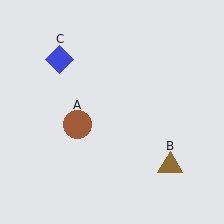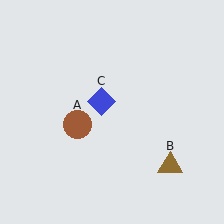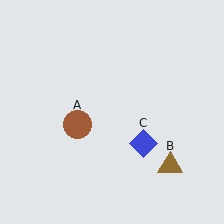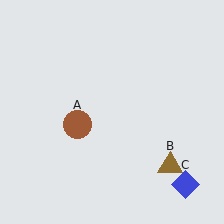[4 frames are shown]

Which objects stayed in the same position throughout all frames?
Brown circle (object A) and brown triangle (object B) remained stationary.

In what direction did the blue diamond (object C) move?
The blue diamond (object C) moved down and to the right.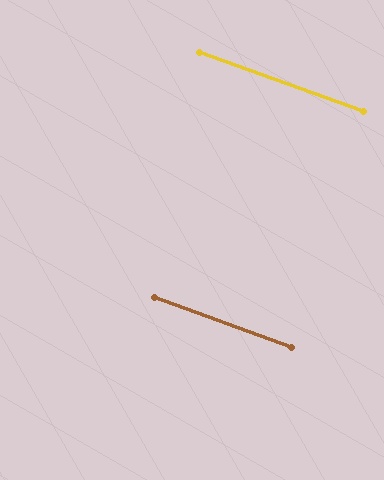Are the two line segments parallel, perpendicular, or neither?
Parallel — their directions differ by only 0.4°.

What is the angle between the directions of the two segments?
Approximately 0 degrees.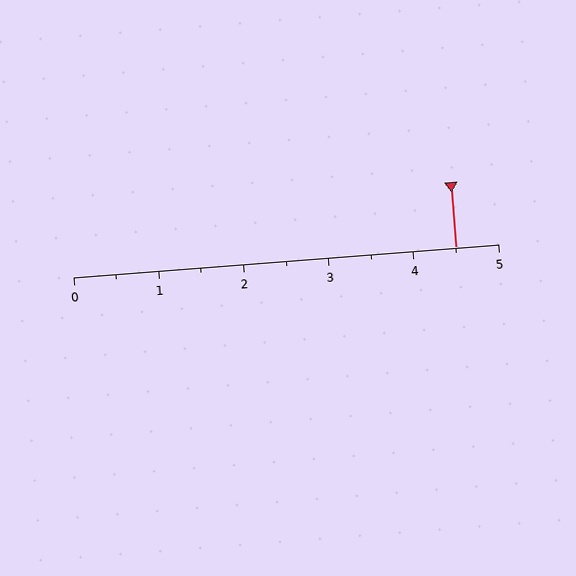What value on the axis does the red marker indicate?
The marker indicates approximately 4.5.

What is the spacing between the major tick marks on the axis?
The major ticks are spaced 1 apart.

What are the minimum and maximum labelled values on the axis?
The axis runs from 0 to 5.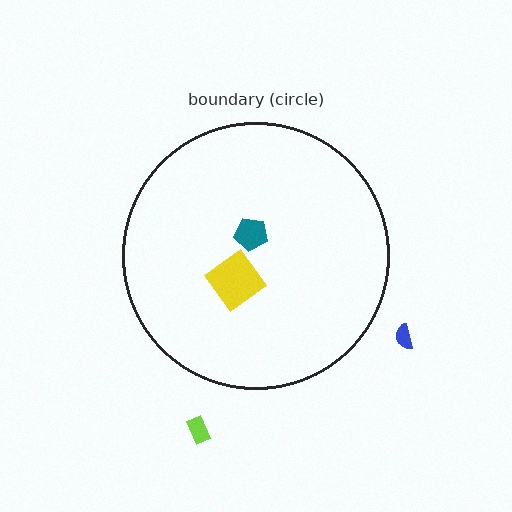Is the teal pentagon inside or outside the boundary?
Inside.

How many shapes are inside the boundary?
2 inside, 2 outside.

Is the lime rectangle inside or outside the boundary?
Outside.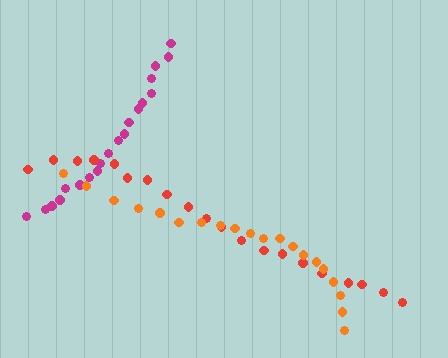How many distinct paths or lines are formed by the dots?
There are 3 distinct paths.